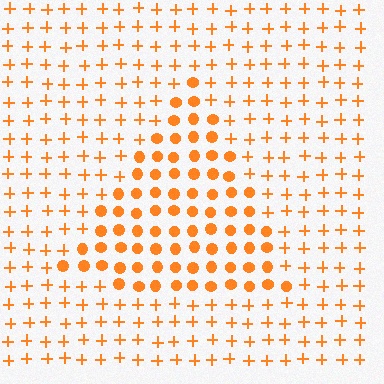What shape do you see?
I see a triangle.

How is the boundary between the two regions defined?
The boundary is defined by a change in element shape: circles inside vs. plus signs outside. All elements share the same color and spacing.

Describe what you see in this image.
The image is filled with small orange elements arranged in a uniform grid. A triangle-shaped region contains circles, while the surrounding area contains plus signs. The boundary is defined purely by the change in element shape.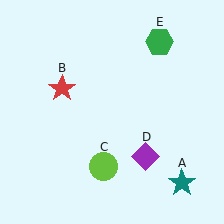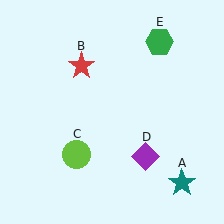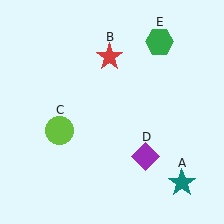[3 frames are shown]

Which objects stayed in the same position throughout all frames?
Teal star (object A) and purple diamond (object D) and green hexagon (object E) remained stationary.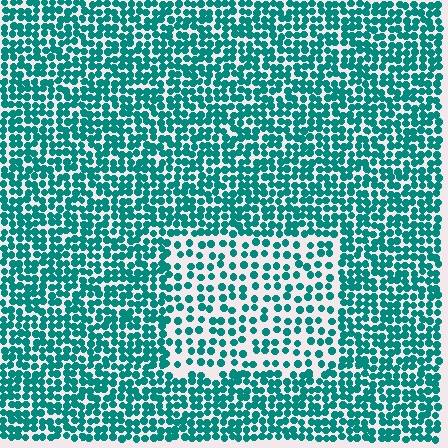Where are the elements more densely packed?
The elements are more densely packed outside the rectangle boundary.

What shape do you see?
I see a rectangle.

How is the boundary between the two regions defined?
The boundary is defined by a change in element density (approximately 1.9x ratio). All elements are the same color, size, and shape.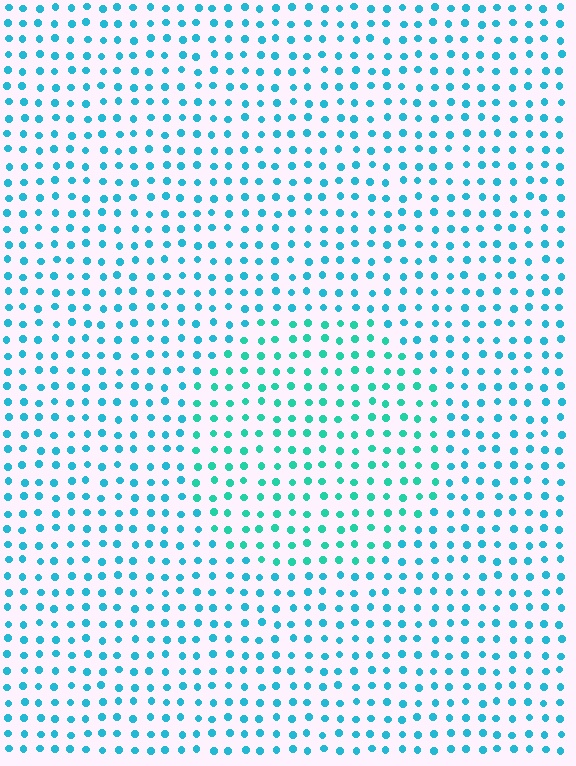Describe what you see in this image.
The image is filled with small cyan elements in a uniform arrangement. A circle-shaped region is visible where the elements are tinted to a slightly different hue, forming a subtle color boundary.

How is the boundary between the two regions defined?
The boundary is defined purely by a slight shift in hue (about 24 degrees). Spacing, size, and orientation are identical on both sides.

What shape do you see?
I see a circle.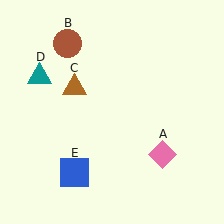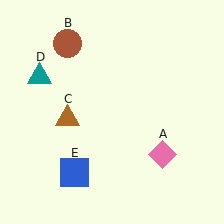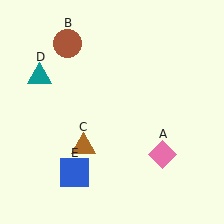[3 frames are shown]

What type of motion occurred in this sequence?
The brown triangle (object C) rotated counterclockwise around the center of the scene.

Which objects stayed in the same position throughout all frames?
Pink diamond (object A) and brown circle (object B) and teal triangle (object D) and blue square (object E) remained stationary.